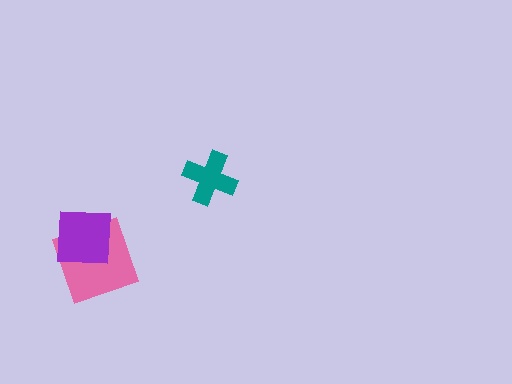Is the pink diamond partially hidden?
Yes, it is partially covered by another shape.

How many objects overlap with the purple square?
1 object overlaps with the purple square.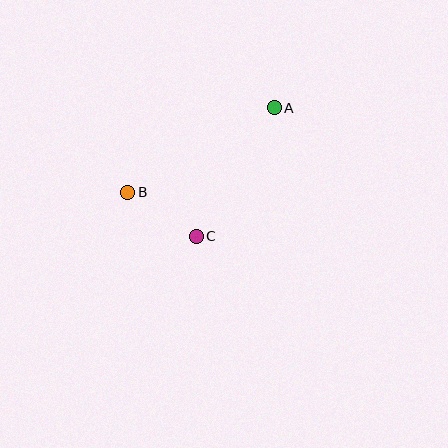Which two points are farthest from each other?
Points A and B are farthest from each other.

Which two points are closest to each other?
Points B and C are closest to each other.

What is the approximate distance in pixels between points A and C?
The distance between A and C is approximately 150 pixels.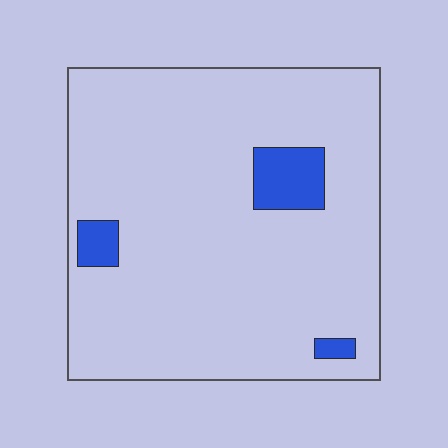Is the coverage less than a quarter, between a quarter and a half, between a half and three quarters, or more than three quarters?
Less than a quarter.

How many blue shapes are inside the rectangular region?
3.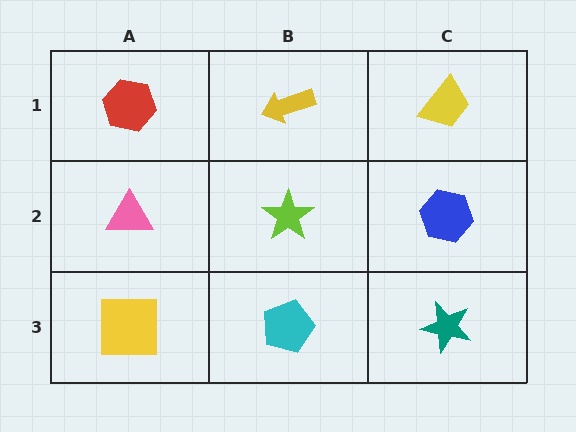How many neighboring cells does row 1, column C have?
2.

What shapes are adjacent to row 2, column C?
A yellow trapezoid (row 1, column C), a teal star (row 3, column C), a lime star (row 2, column B).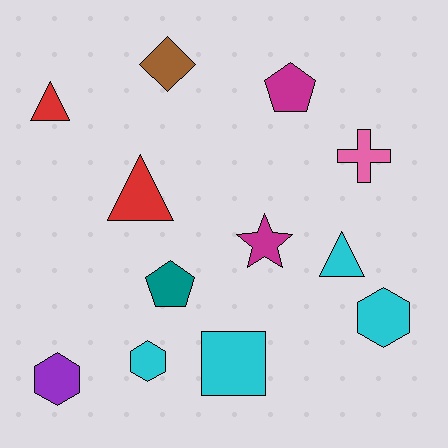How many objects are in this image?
There are 12 objects.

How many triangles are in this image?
There are 3 triangles.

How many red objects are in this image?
There are 2 red objects.